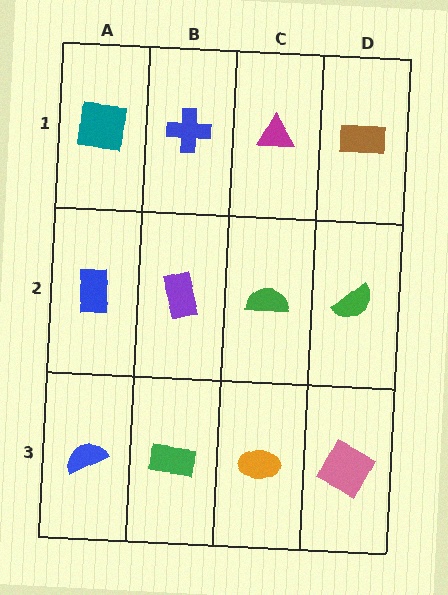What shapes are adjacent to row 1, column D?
A green semicircle (row 2, column D), a magenta triangle (row 1, column C).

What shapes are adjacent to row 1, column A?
A blue rectangle (row 2, column A), a blue cross (row 1, column B).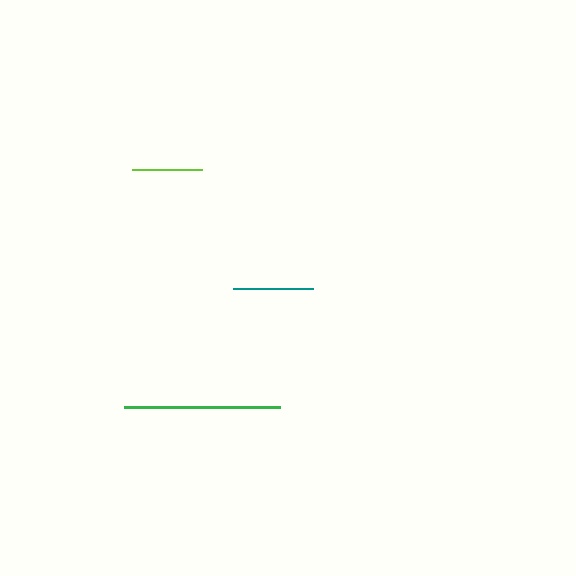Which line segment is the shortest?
The lime line is the shortest at approximately 70 pixels.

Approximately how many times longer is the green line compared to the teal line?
The green line is approximately 1.9 times the length of the teal line.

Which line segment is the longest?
The green line is the longest at approximately 156 pixels.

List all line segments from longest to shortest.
From longest to shortest: green, teal, lime.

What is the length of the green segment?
The green segment is approximately 156 pixels long.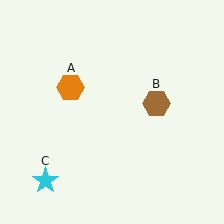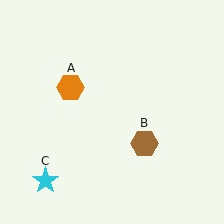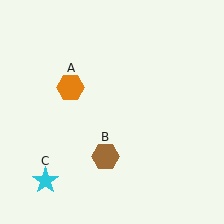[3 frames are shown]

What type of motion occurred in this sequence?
The brown hexagon (object B) rotated clockwise around the center of the scene.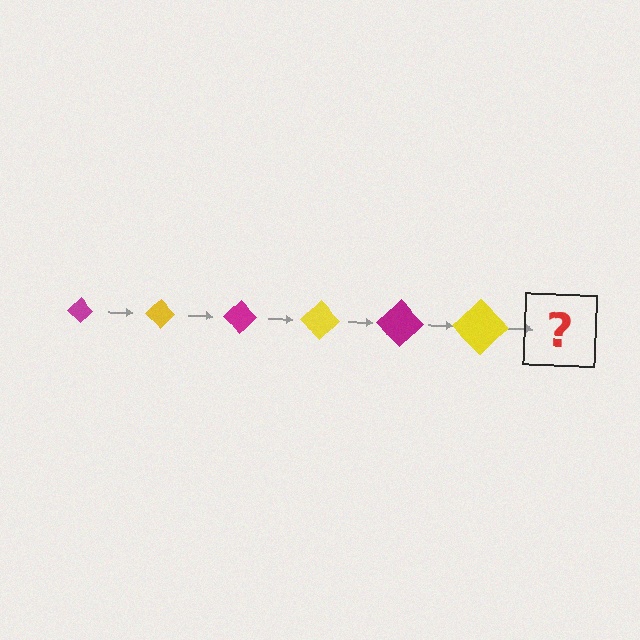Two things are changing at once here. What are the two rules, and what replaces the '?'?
The two rules are that the diamond grows larger each step and the color cycles through magenta and yellow. The '?' should be a magenta diamond, larger than the previous one.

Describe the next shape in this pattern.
It should be a magenta diamond, larger than the previous one.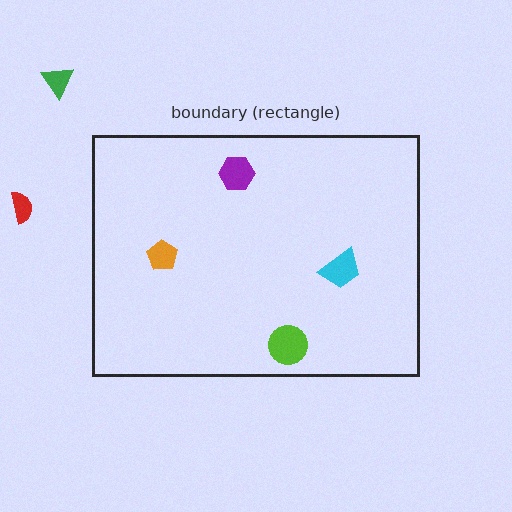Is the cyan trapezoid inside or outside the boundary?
Inside.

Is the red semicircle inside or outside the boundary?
Outside.